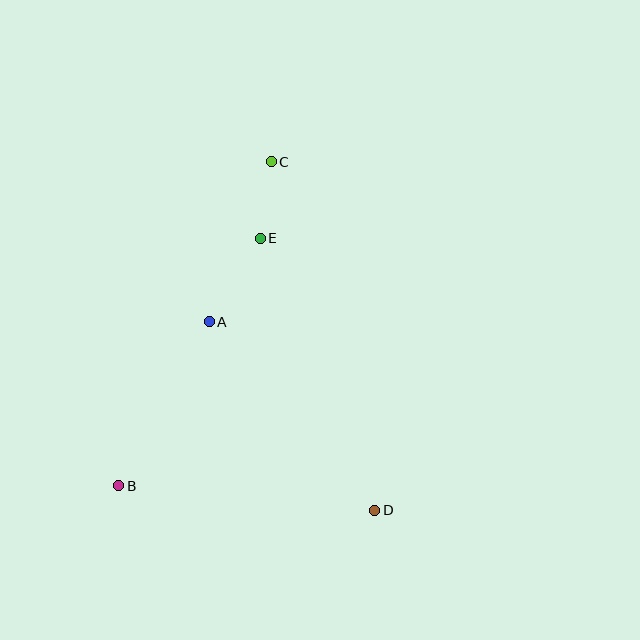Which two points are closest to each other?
Points C and E are closest to each other.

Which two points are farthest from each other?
Points C and D are farthest from each other.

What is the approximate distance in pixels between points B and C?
The distance between B and C is approximately 358 pixels.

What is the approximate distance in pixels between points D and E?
The distance between D and E is approximately 295 pixels.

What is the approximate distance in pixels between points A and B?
The distance between A and B is approximately 188 pixels.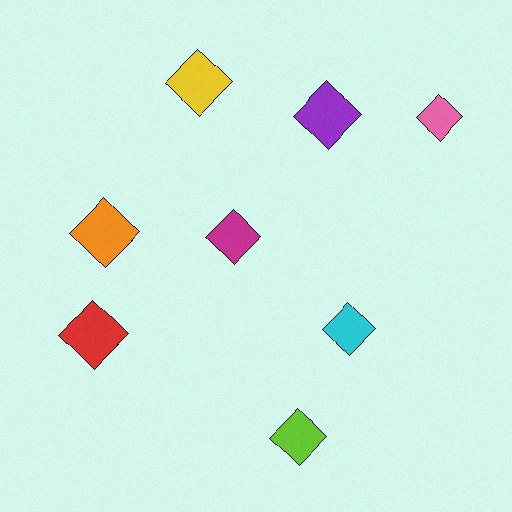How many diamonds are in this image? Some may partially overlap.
There are 8 diamonds.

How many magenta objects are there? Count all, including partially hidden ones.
There is 1 magenta object.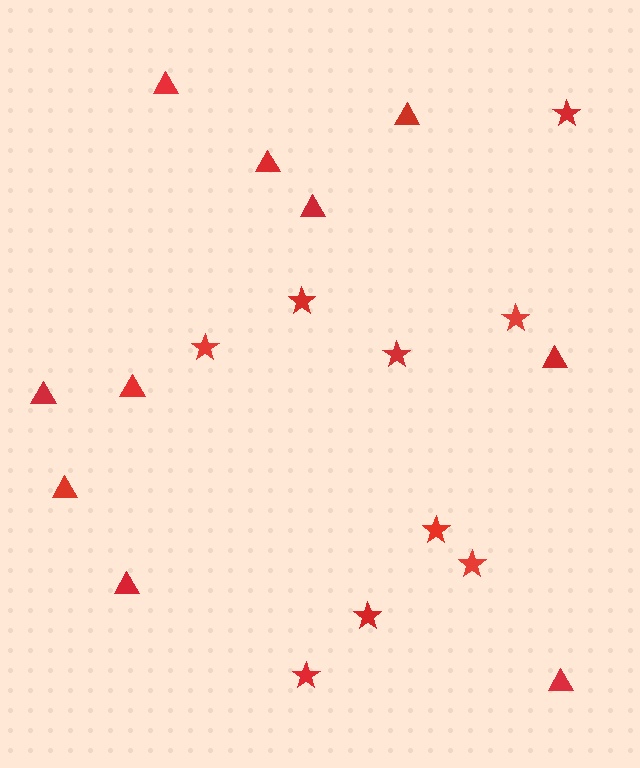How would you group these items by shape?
There are 2 groups: one group of stars (9) and one group of triangles (10).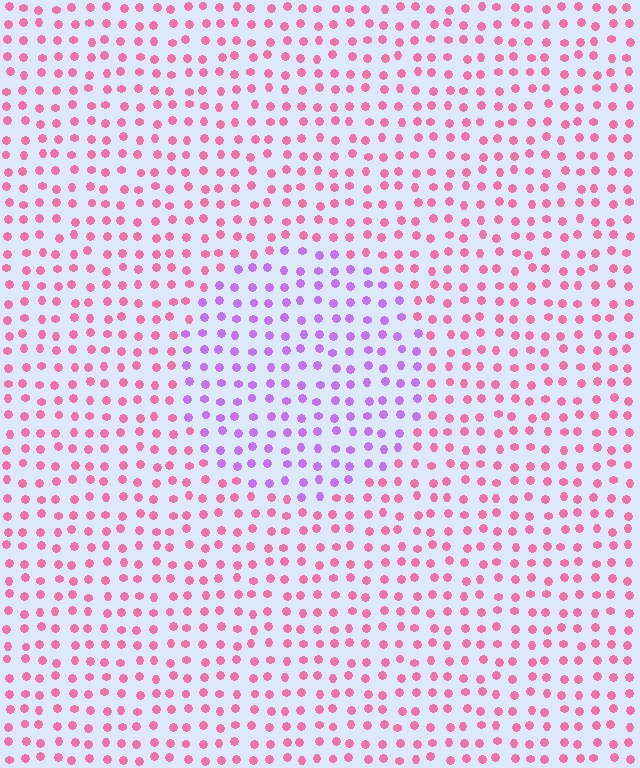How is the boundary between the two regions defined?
The boundary is defined purely by a slight shift in hue (about 55 degrees). Spacing, size, and orientation are identical on both sides.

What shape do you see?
I see a circle.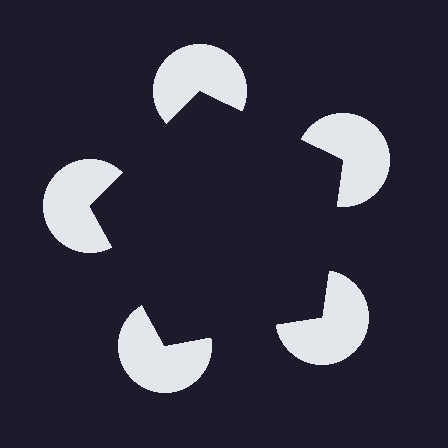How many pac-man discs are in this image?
There are 5 — one at each vertex of the illusory pentagon.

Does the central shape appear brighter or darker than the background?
It typically appears slightly darker than the background, even though no actual brightness change is drawn.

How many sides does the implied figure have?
5 sides.